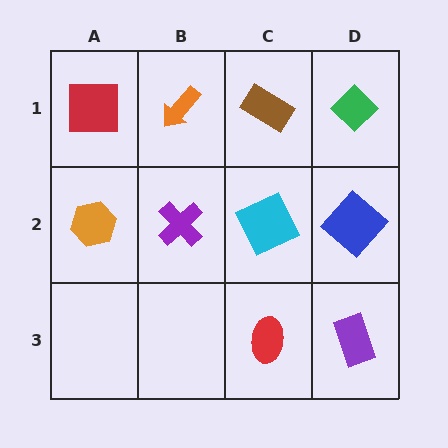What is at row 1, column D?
A green diamond.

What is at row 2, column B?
A purple cross.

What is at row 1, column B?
An orange arrow.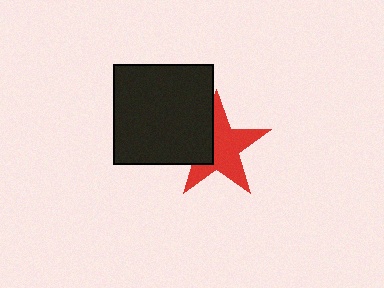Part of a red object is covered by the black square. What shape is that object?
It is a star.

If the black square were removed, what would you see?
You would see the complete red star.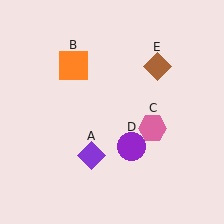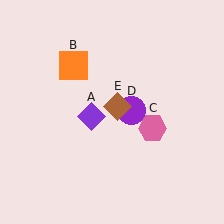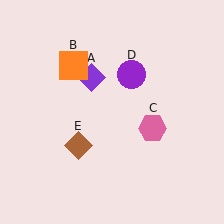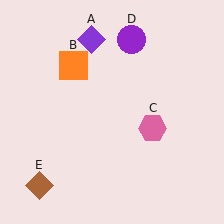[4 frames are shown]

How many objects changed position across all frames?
3 objects changed position: purple diamond (object A), purple circle (object D), brown diamond (object E).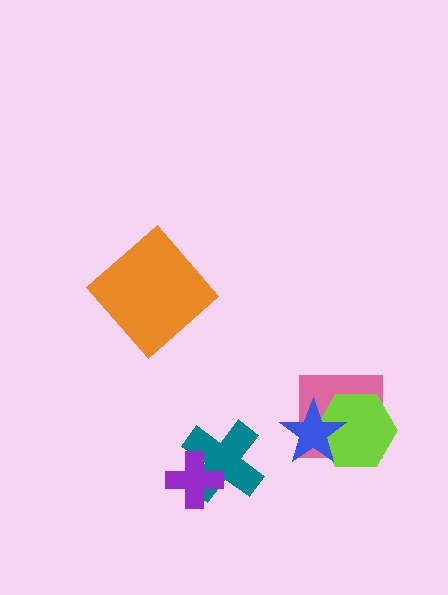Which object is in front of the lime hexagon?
The blue star is in front of the lime hexagon.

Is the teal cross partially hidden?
Yes, it is partially covered by another shape.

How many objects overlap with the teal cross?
1 object overlaps with the teal cross.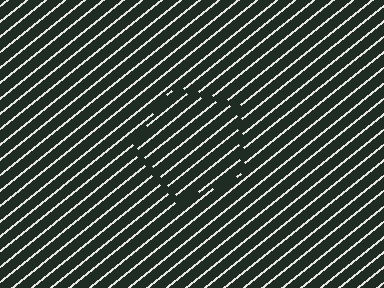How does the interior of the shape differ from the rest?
The interior of the shape contains the same grating, shifted by half a period — the contour is defined by the phase discontinuity where line-ends from the inner and outer gratings abut.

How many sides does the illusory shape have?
5 sides — the line-ends trace a pentagon.